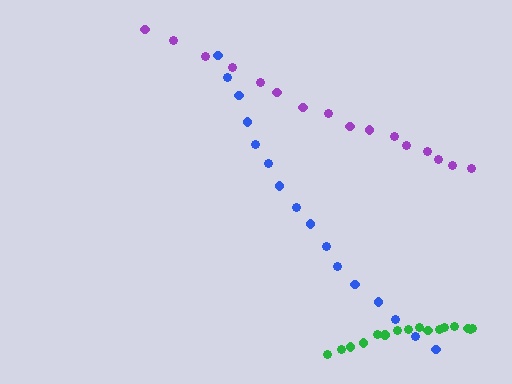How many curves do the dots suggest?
There are 3 distinct paths.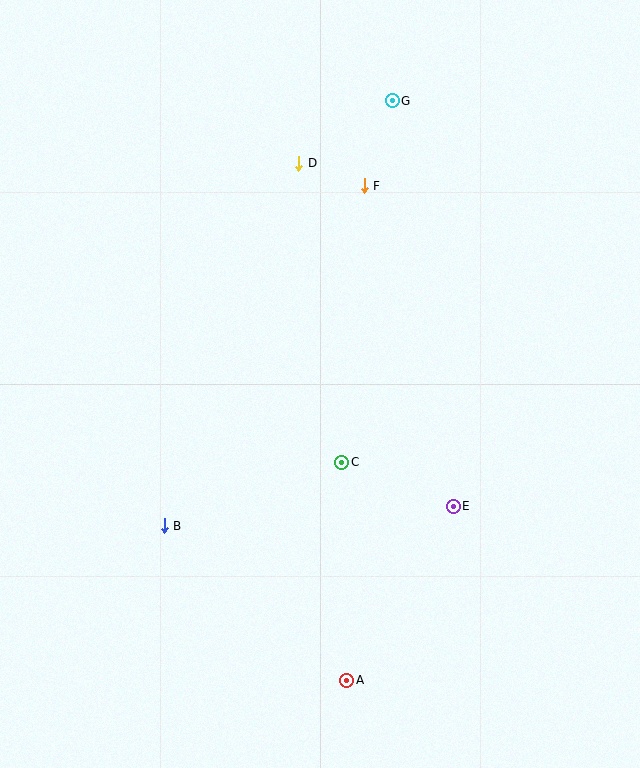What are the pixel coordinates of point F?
Point F is at (364, 186).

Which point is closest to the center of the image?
Point C at (342, 462) is closest to the center.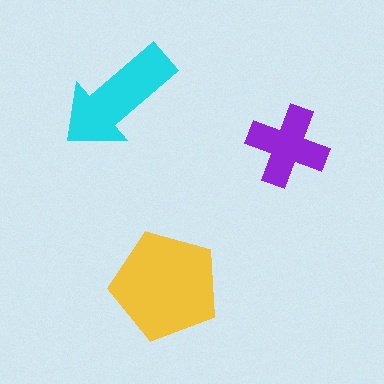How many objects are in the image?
There are 3 objects in the image.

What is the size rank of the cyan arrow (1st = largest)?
2nd.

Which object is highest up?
The cyan arrow is topmost.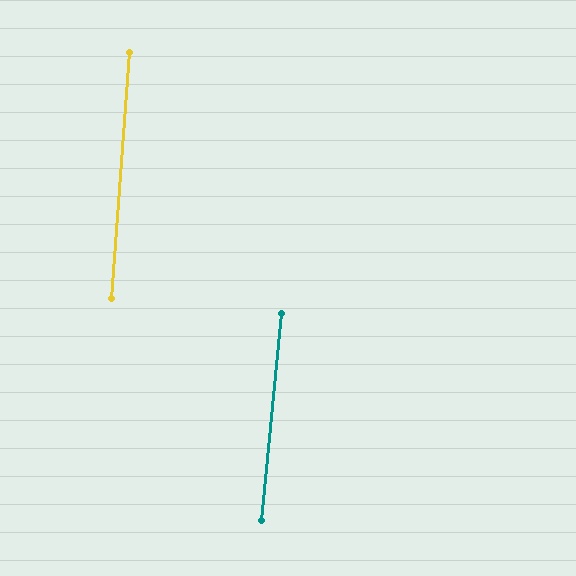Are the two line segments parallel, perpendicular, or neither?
Parallel — their directions differ by only 1.2°.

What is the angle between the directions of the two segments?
Approximately 1 degree.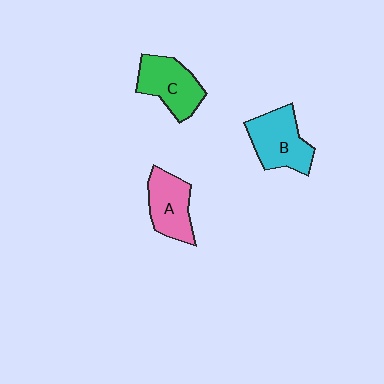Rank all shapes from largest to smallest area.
From largest to smallest: B (cyan), C (green), A (pink).